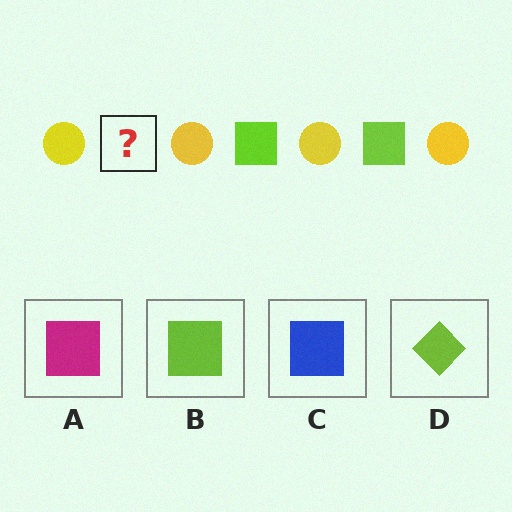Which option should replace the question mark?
Option B.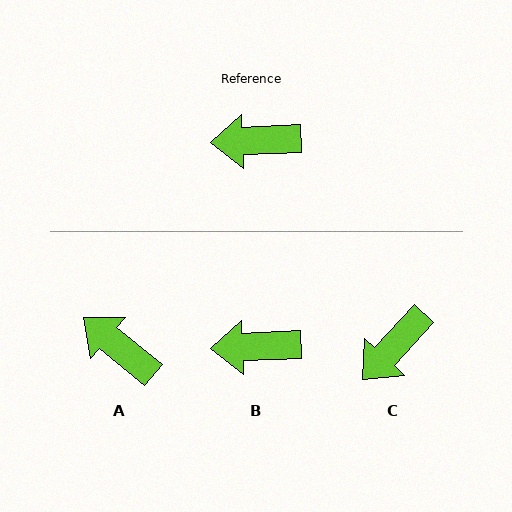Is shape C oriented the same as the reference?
No, it is off by about 45 degrees.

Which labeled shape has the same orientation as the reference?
B.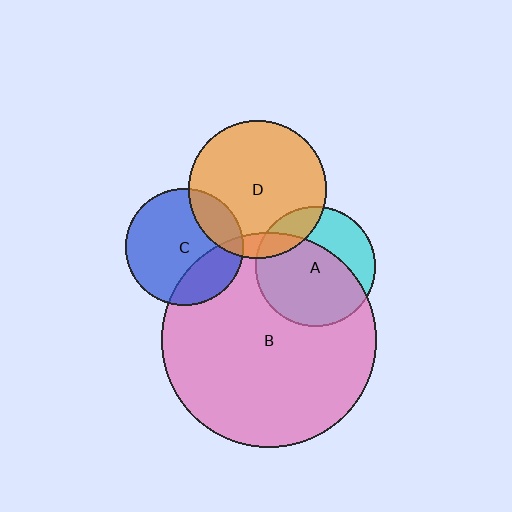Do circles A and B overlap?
Yes.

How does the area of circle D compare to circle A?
Approximately 1.3 times.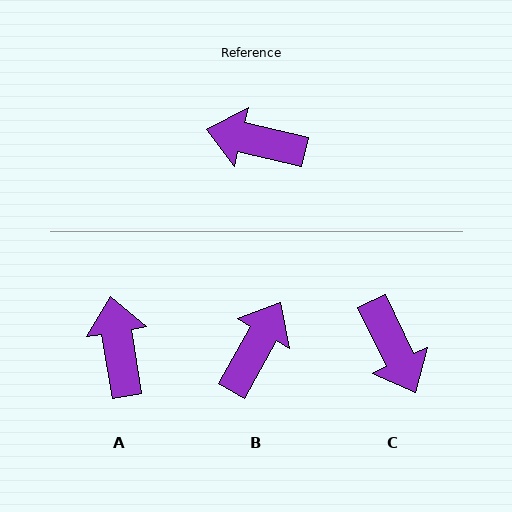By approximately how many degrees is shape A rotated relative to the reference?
Approximately 67 degrees clockwise.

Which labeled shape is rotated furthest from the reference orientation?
C, about 129 degrees away.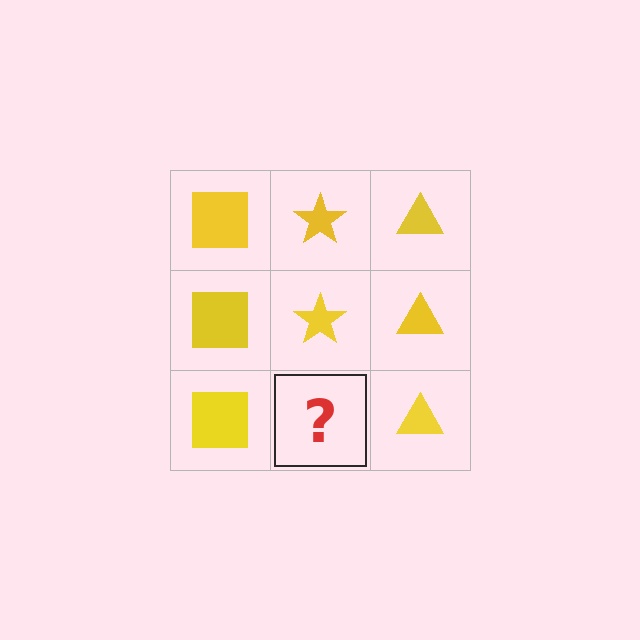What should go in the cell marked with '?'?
The missing cell should contain a yellow star.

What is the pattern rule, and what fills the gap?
The rule is that each column has a consistent shape. The gap should be filled with a yellow star.